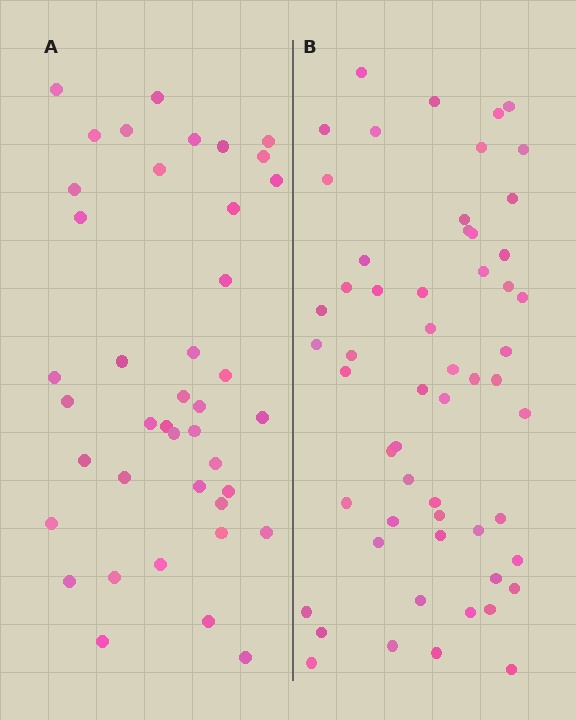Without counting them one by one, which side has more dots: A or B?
Region B (the right region) has more dots.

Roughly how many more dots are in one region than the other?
Region B has approximately 15 more dots than region A.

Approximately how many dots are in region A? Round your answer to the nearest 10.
About 40 dots. (The exact count is 41, which rounds to 40.)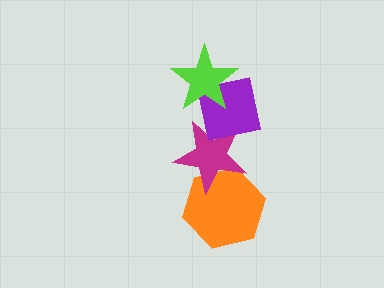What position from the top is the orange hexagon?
The orange hexagon is 4th from the top.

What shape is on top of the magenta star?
The purple square is on top of the magenta star.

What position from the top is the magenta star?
The magenta star is 3rd from the top.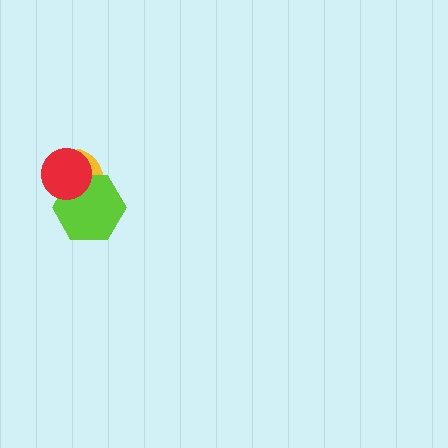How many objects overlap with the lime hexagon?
2 objects overlap with the lime hexagon.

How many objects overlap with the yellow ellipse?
2 objects overlap with the yellow ellipse.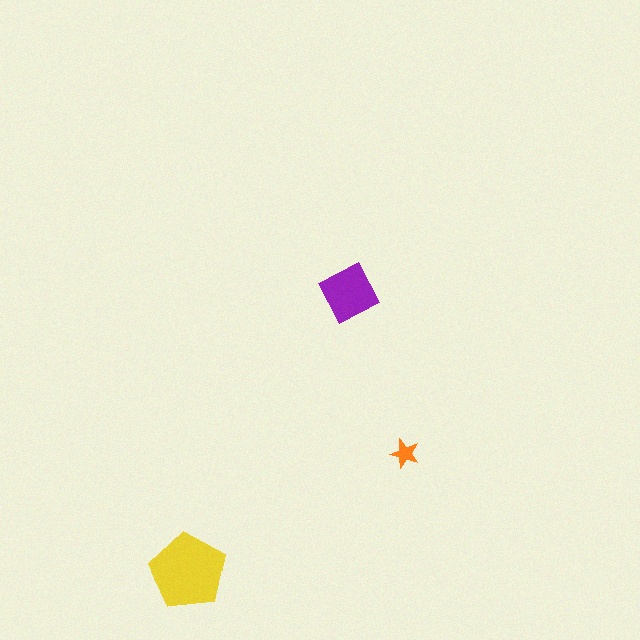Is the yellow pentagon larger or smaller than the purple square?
Larger.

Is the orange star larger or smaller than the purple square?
Smaller.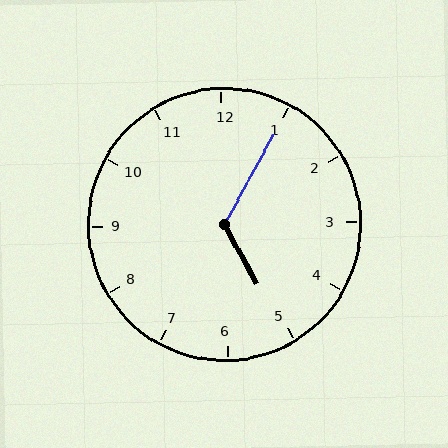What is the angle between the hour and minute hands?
Approximately 122 degrees.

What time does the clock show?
5:05.